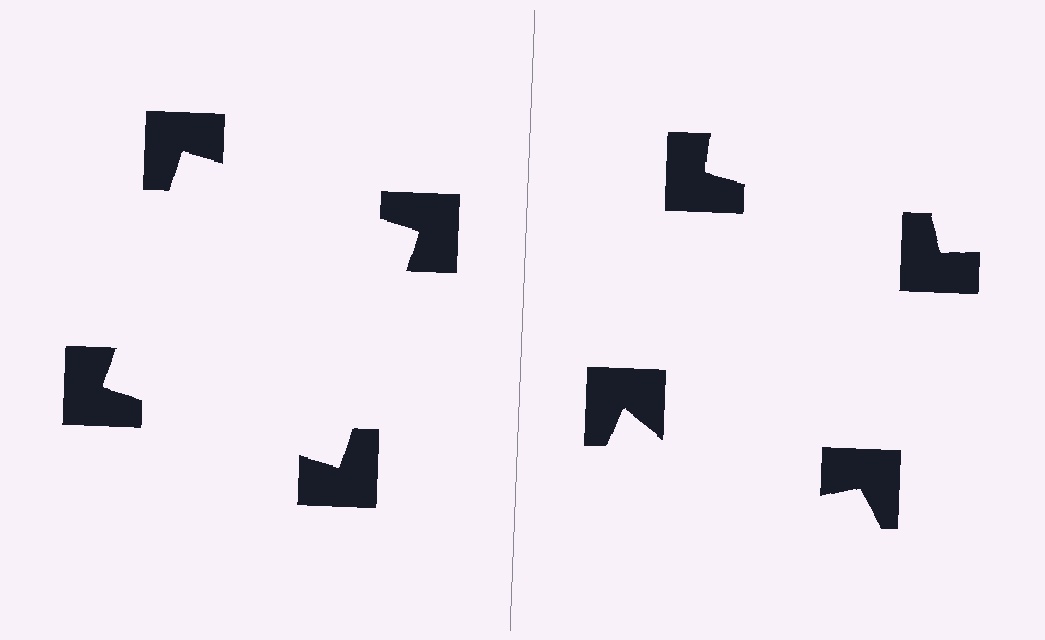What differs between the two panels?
The notched squares are positioned identically on both sides; only the wedge orientations differ. On the left they align to a square; on the right they are misaligned.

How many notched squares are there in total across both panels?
8 — 4 on each side.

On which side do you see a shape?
An illusory square appears on the left side. On the right side the wedge cuts are rotated, so no coherent shape forms.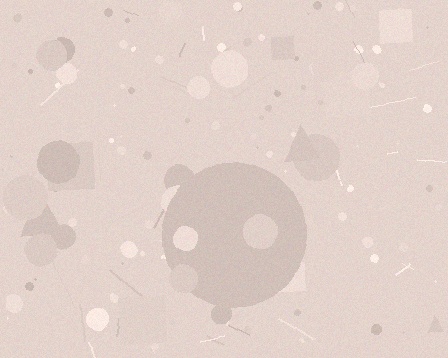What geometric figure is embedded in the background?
A circle is embedded in the background.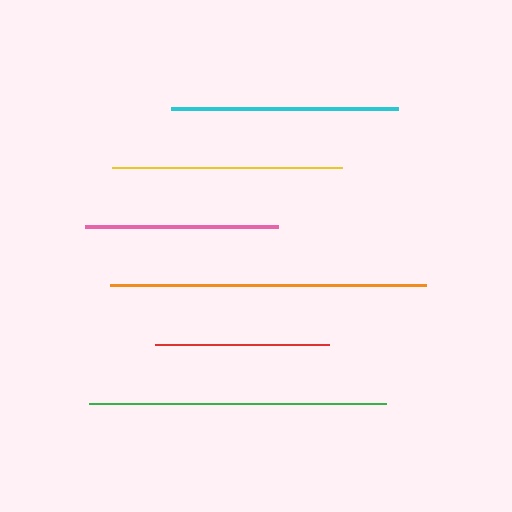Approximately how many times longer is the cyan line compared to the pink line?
The cyan line is approximately 1.2 times the length of the pink line.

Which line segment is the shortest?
The red line is the shortest at approximately 174 pixels.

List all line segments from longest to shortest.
From longest to shortest: orange, green, yellow, cyan, pink, red.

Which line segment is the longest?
The orange line is the longest at approximately 316 pixels.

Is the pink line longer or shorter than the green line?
The green line is longer than the pink line.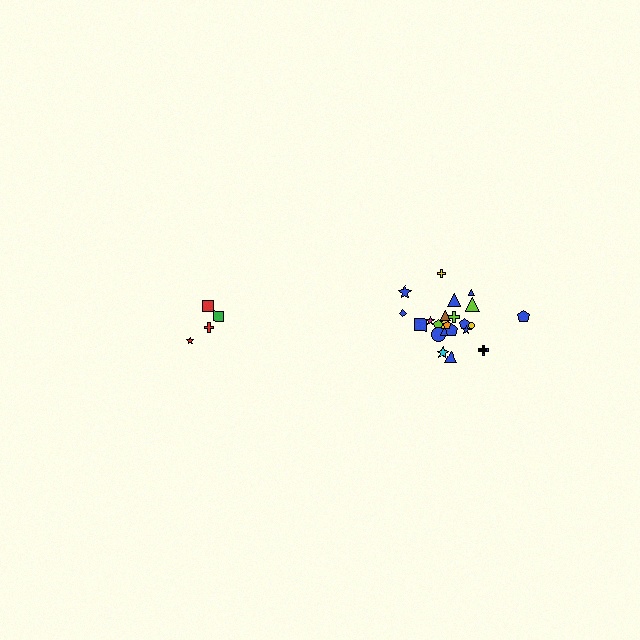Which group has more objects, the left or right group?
The right group.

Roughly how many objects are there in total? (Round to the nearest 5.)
Roughly 30 objects in total.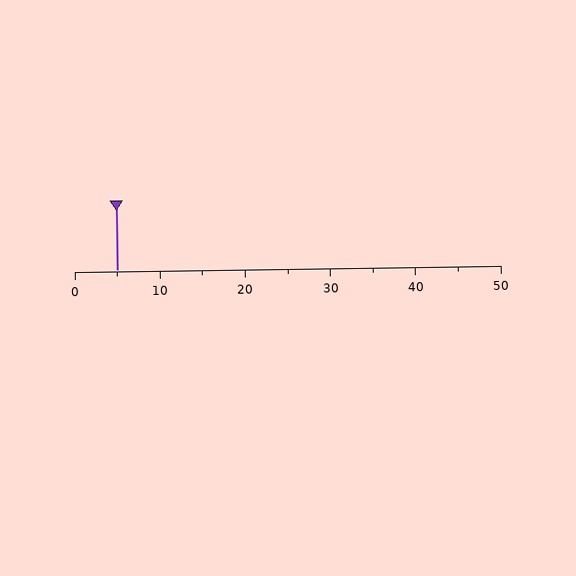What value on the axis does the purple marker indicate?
The marker indicates approximately 5.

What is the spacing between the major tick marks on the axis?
The major ticks are spaced 10 apart.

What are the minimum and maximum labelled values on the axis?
The axis runs from 0 to 50.